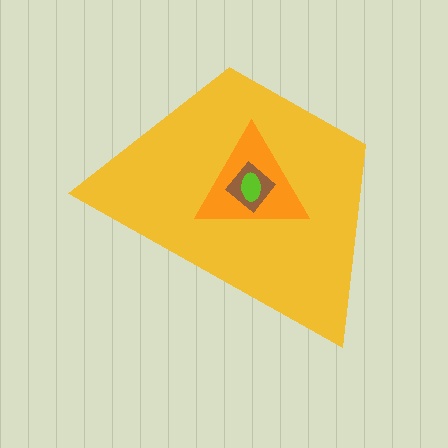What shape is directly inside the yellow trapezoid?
The orange triangle.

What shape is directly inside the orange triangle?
The brown diamond.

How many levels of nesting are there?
4.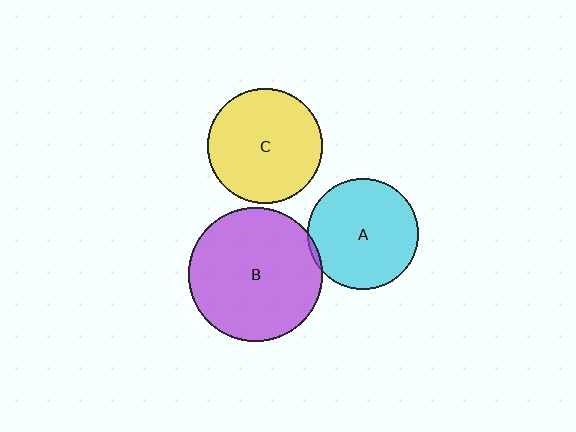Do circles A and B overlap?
Yes.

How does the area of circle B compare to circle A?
Approximately 1.5 times.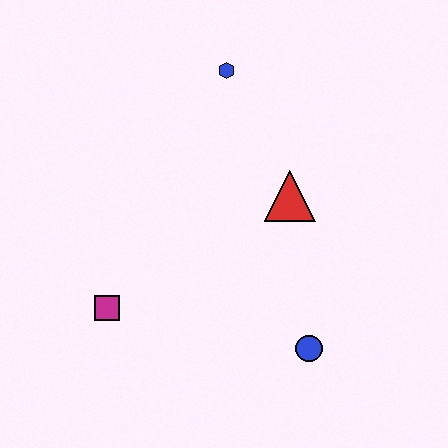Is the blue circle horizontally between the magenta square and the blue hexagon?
No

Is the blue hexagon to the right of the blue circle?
No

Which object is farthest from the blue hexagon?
The blue circle is farthest from the blue hexagon.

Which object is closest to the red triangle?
The blue hexagon is closest to the red triangle.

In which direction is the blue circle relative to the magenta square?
The blue circle is to the right of the magenta square.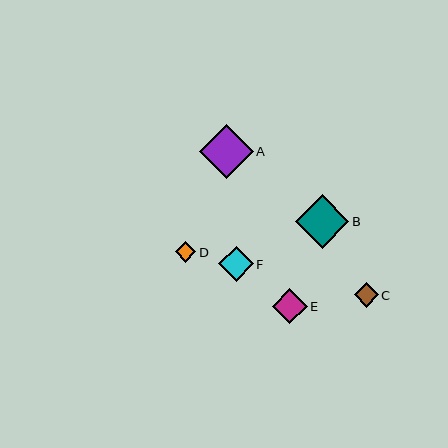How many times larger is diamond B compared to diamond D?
Diamond B is approximately 2.6 times the size of diamond D.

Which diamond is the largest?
Diamond A is the largest with a size of approximately 54 pixels.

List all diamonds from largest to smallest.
From largest to smallest: A, B, E, F, C, D.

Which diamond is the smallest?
Diamond D is the smallest with a size of approximately 20 pixels.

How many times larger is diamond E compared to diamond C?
Diamond E is approximately 1.4 times the size of diamond C.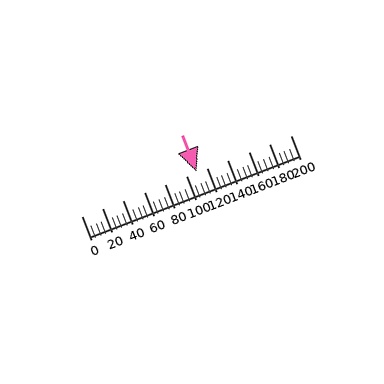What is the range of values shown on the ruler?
The ruler shows values from 0 to 200.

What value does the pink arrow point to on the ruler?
The pink arrow points to approximately 110.